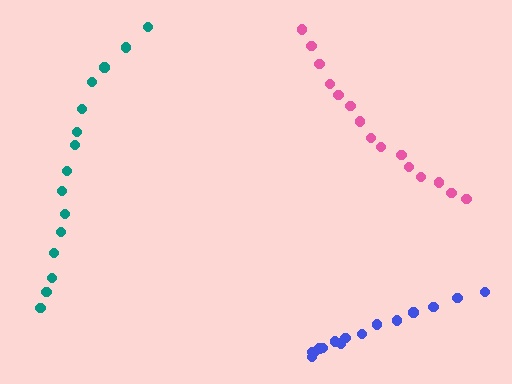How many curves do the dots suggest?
There are 3 distinct paths.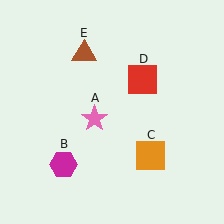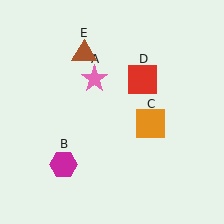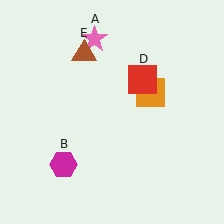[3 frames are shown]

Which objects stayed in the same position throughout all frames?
Magenta hexagon (object B) and red square (object D) and brown triangle (object E) remained stationary.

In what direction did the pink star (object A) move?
The pink star (object A) moved up.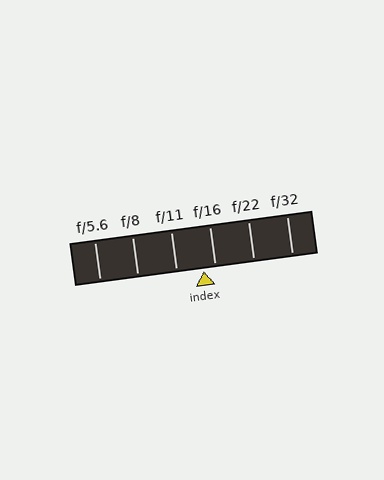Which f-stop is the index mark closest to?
The index mark is closest to f/16.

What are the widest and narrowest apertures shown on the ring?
The widest aperture shown is f/5.6 and the narrowest is f/32.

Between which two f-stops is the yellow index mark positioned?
The index mark is between f/11 and f/16.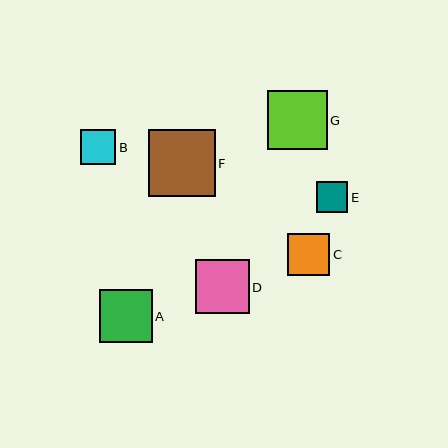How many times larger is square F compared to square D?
Square F is approximately 1.2 times the size of square D.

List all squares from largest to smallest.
From largest to smallest: F, G, D, A, C, B, E.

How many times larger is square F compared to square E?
Square F is approximately 2.2 times the size of square E.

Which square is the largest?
Square F is the largest with a size of approximately 67 pixels.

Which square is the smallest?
Square E is the smallest with a size of approximately 31 pixels.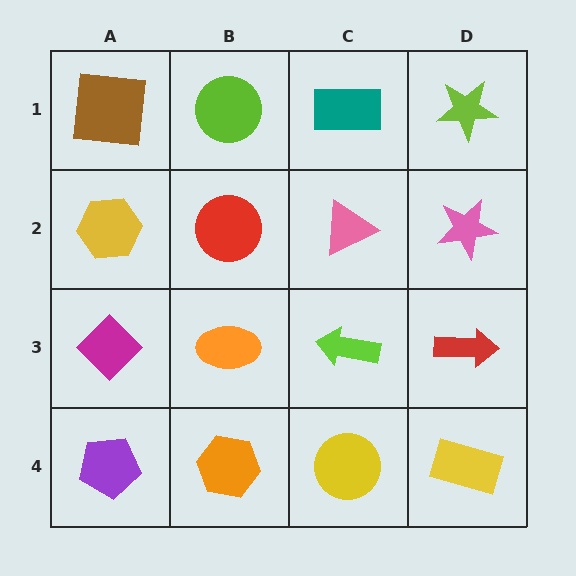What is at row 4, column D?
A yellow rectangle.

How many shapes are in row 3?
4 shapes.